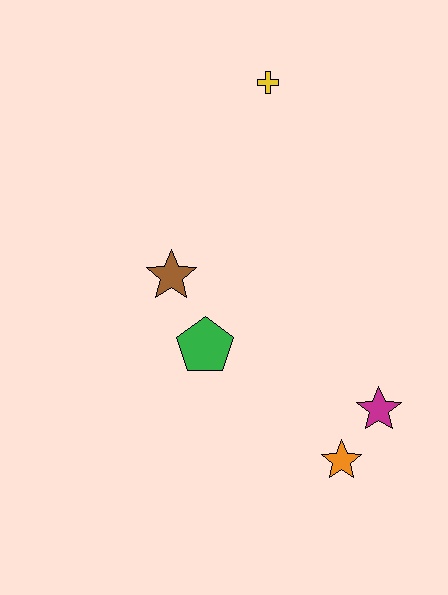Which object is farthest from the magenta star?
The yellow cross is farthest from the magenta star.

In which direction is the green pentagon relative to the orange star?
The green pentagon is to the left of the orange star.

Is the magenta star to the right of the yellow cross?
Yes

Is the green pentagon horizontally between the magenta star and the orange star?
No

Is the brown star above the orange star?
Yes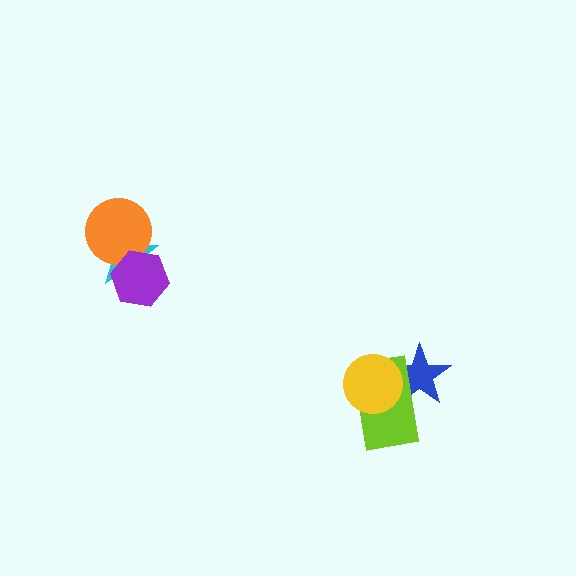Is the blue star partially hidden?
Yes, it is partially covered by another shape.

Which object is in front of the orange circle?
The purple hexagon is in front of the orange circle.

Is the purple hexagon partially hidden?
No, no other shape covers it.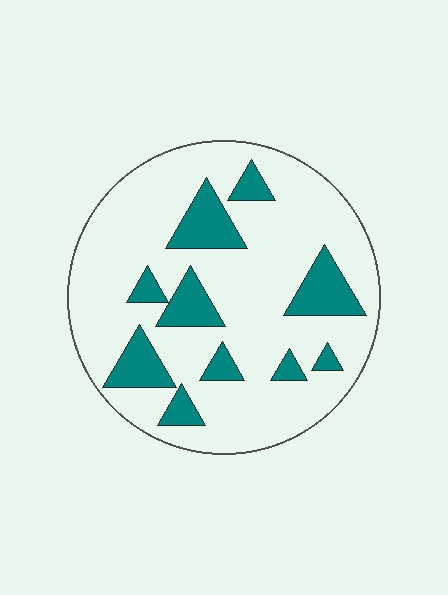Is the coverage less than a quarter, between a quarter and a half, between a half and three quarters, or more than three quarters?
Less than a quarter.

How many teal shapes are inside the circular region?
10.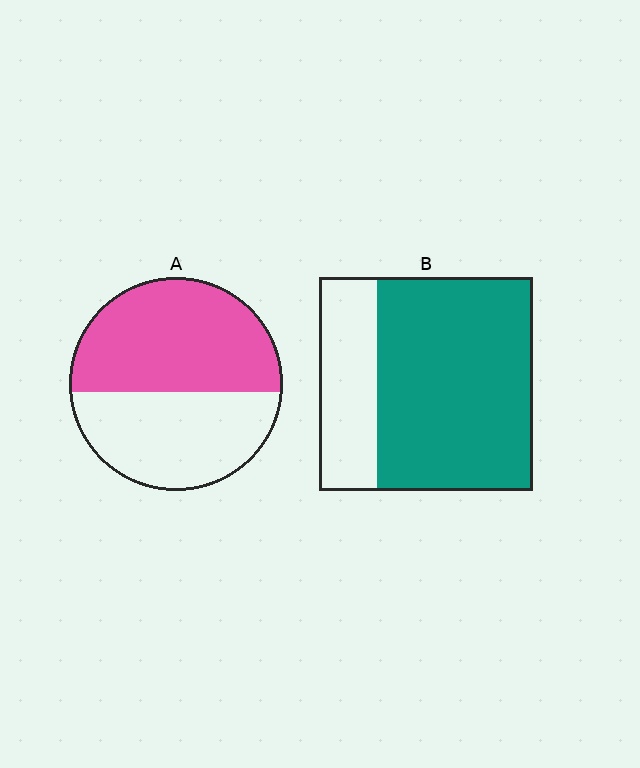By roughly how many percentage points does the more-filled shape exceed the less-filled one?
By roughly 20 percentage points (B over A).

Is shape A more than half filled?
Yes.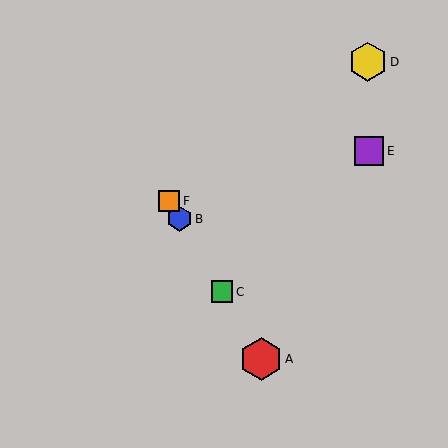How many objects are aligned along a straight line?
4 objects (A, B, C, F) are aligned along a straight line.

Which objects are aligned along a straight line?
Objects A, B, C, F are aligned along a straight line.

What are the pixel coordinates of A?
Object A is at (261, 359).